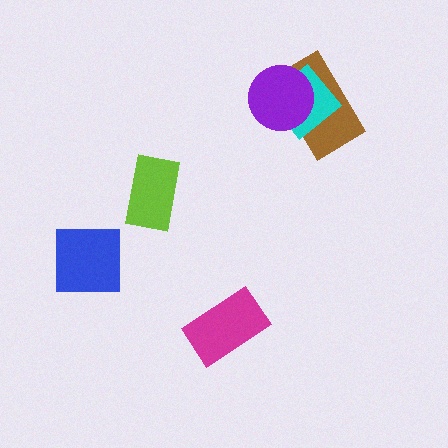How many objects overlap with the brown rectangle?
2 objects overlap with the brown rectangle.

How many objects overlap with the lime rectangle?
0 objects overlap with the lime rectangle.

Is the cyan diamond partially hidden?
Yes, it is partially covered by another shape.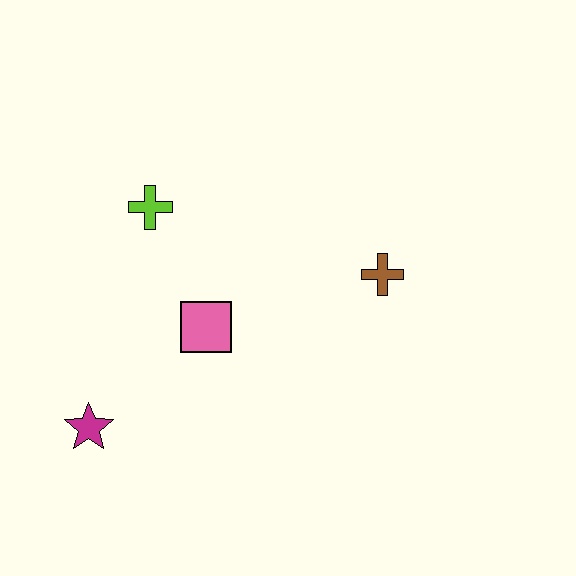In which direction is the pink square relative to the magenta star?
The pink square is to the right of the magenta star.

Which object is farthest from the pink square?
The brown cross is farthest from the pink square.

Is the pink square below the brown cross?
Yes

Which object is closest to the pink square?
The lime cross is closest to the pink square.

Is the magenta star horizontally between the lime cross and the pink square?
No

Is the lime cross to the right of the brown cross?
No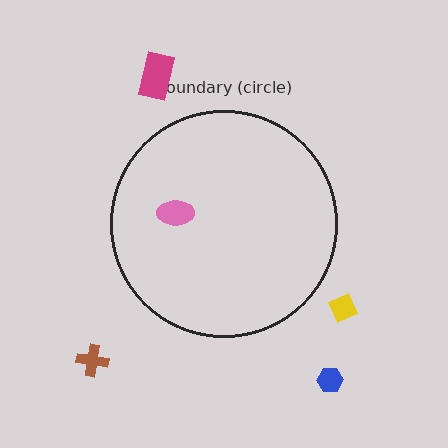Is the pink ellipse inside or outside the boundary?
Inside.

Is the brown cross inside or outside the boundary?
Outside.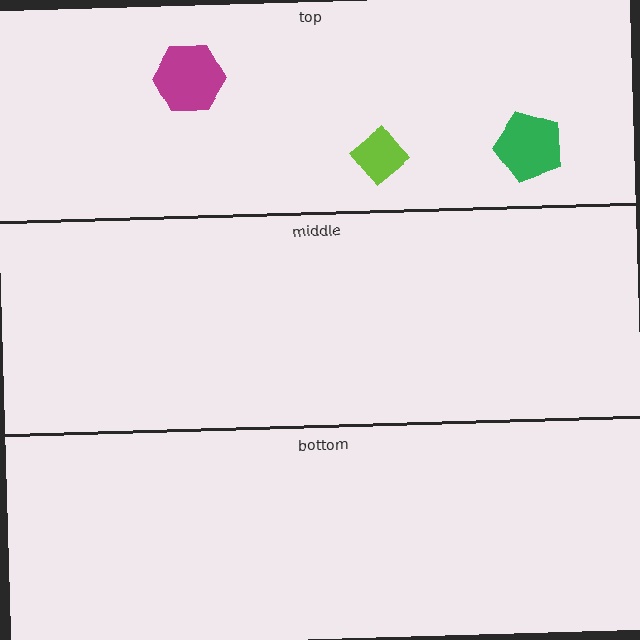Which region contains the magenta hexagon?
The top region.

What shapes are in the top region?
The lime diamond, the green pentagon, the magenta hexagon.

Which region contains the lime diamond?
The top region.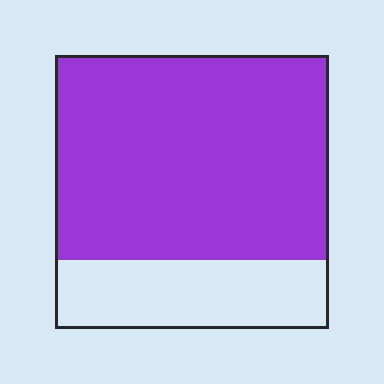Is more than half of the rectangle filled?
Yes.